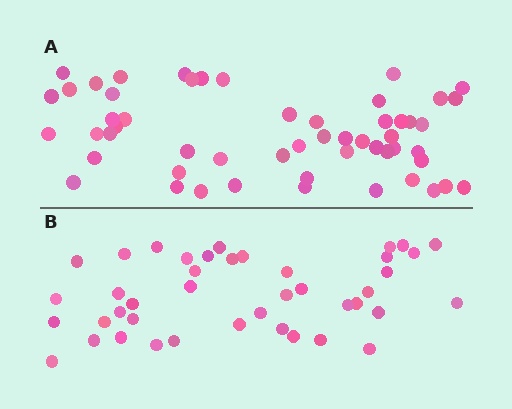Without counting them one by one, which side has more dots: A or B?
Region A (the top region) has more dots.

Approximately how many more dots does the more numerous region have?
Region A has roughly 12 or so more dots than region B.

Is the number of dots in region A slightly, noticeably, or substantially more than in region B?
Region A has noticeably more, but not dramatically so. The ratio is roughly 1.3 to 1.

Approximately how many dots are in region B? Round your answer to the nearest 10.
About 40 dots. (The exact count is 42, which rounds to 40.)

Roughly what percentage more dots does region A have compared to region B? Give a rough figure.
About 30% more.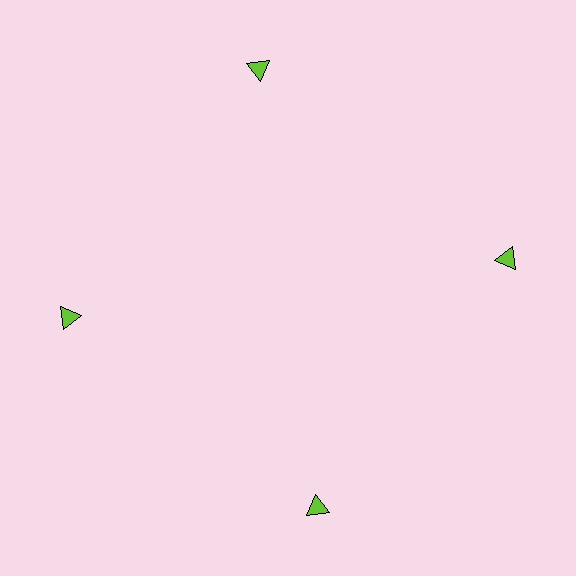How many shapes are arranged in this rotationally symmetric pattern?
There are 4 shapes, arranged in 4 groups of 1.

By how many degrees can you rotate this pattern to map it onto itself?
The pattern maps onto itself every 90 degrees of rotation.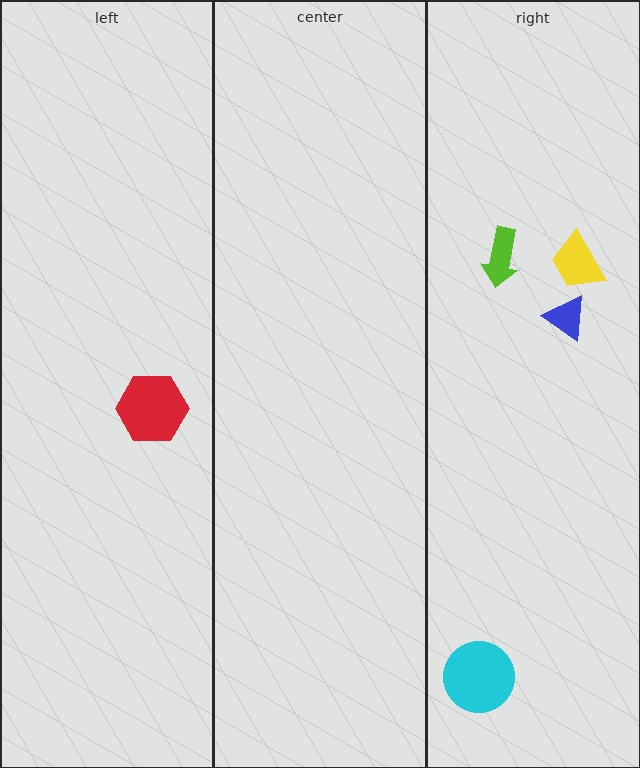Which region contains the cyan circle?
The right region.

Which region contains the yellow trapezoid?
The right region.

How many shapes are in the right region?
4.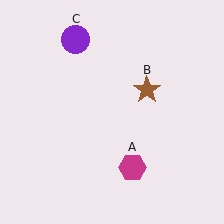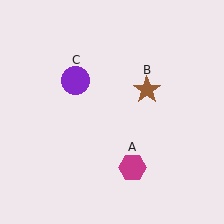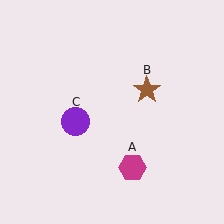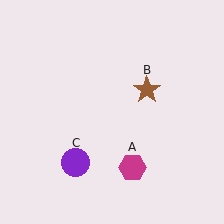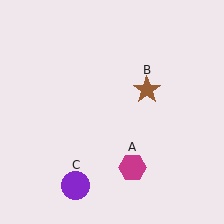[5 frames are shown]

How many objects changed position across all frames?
1 object changed position: purple circle (object C).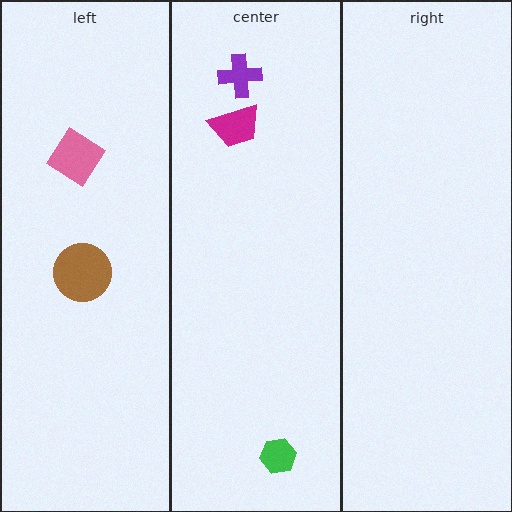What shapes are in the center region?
The green hexagon, the purple cross, the magenta trapezoid.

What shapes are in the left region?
The brown circle, the pink diamond.